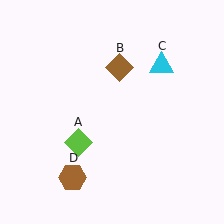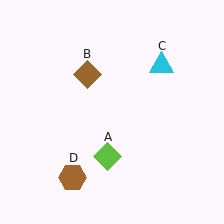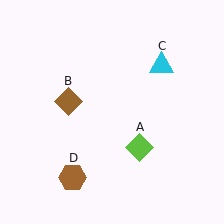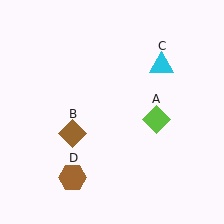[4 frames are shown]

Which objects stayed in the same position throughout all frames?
Cyan triangle (object C) and brown hexagon (object D) remained stationary.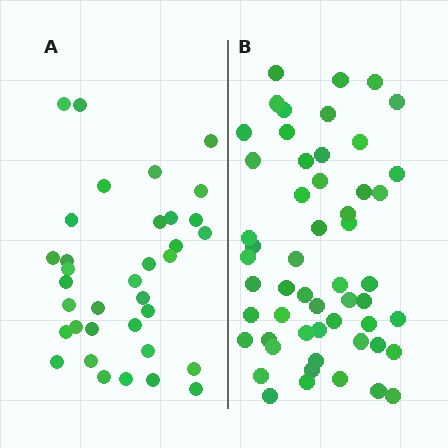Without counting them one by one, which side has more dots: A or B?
Region B (the right region) has more dots.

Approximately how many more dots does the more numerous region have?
Region B has approximately 20 more dots than region A.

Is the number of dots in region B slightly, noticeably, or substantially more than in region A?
Region B has substantially more. The ratio is roughly 1.5 to 1.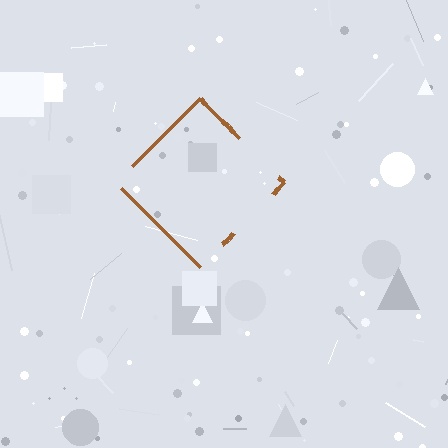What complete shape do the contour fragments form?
The contour fragments form a diamond.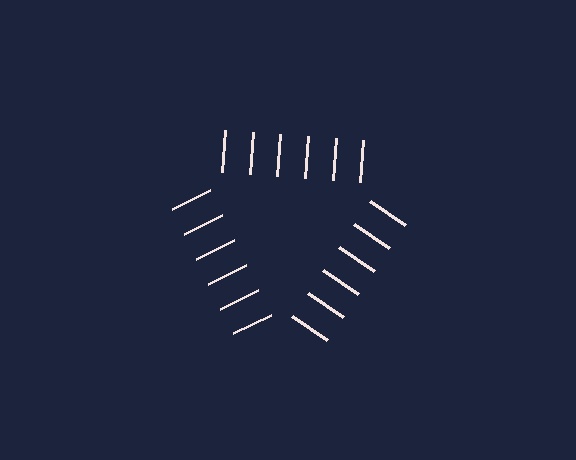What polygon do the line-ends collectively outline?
An illusory triangle — the line segments terminate on its edges but no continuous stroke is drawn.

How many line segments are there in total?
18 — 6 along each of the 3 edges.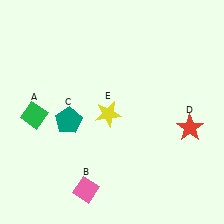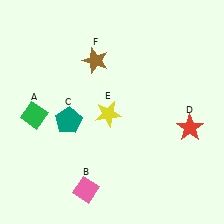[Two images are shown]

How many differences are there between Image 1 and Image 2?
There is 1 difference between the two images.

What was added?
A brown star (F) was added in Image 2.